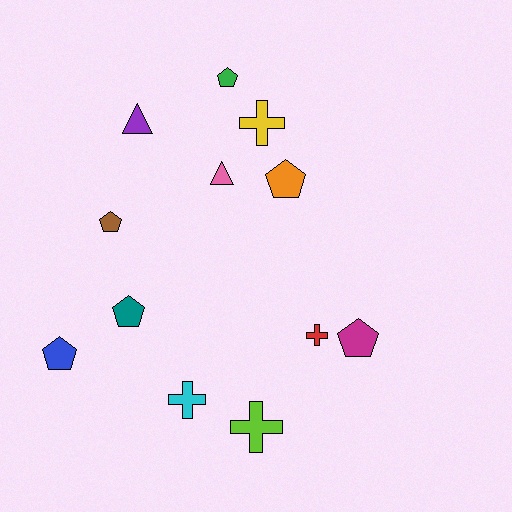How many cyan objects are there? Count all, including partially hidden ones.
There is 1 cyan object.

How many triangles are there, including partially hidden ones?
There are 2 triangles.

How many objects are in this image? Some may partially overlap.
There are 12 objects.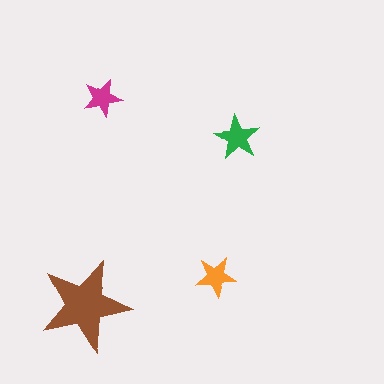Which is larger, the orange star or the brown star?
The brown one.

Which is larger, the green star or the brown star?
The brown one.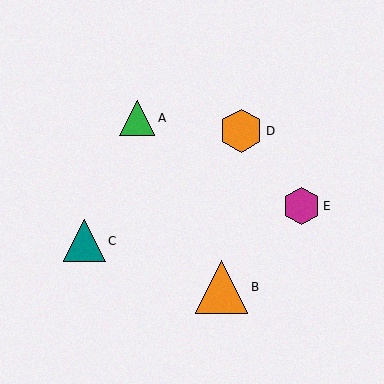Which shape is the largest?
The orange triangle (labeled B) is the largest.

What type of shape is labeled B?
Shape B is an orange triangle.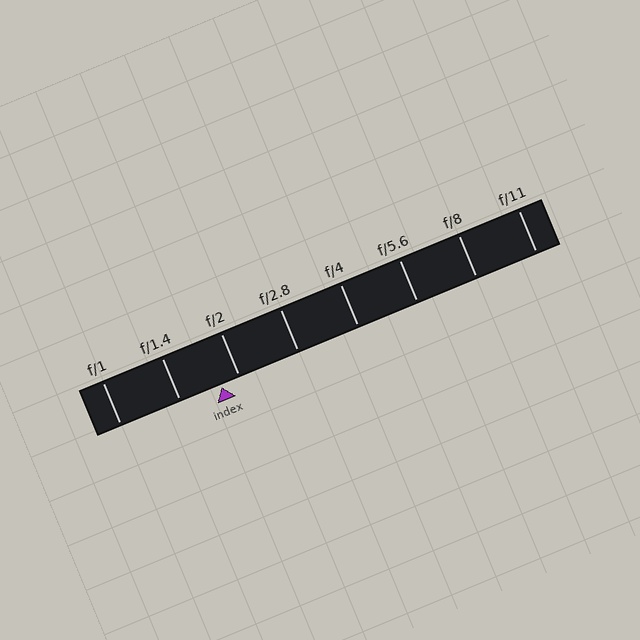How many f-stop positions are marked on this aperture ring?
There are 8 f-stop positions marked.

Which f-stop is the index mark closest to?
The index mark is closest to f/2.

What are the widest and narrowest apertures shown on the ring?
The widest aperture shown is f/1 and the narrowest is f/11.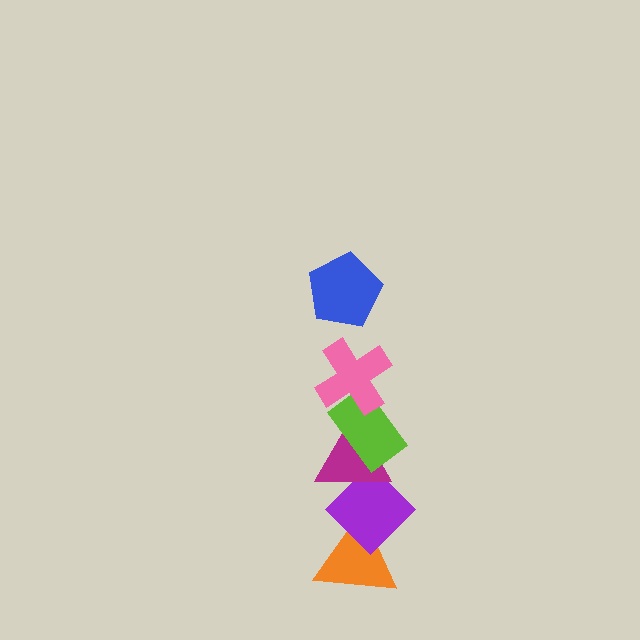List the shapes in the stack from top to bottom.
From top to bottom: the blue pentagon, the pink cross, the lime rectangle, the magenta triangle, the purple diamond, the orange triangle.